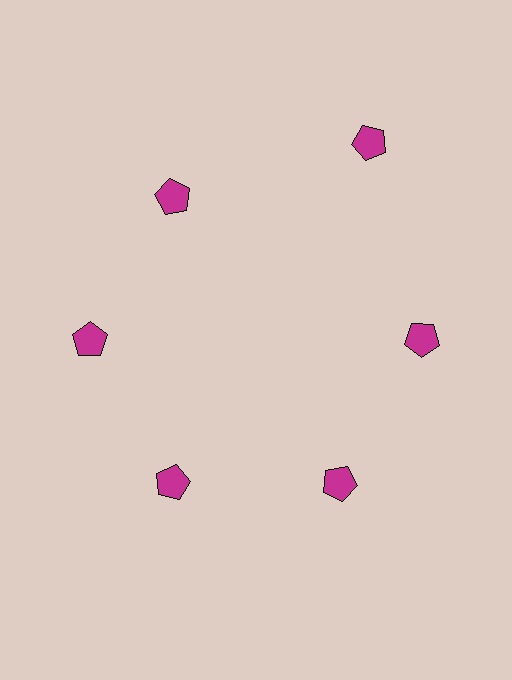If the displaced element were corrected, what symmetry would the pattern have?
It would have 6-fold rotational symmetry — the pattern would map onto itself every 60 degrees.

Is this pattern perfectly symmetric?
No. The 6 magenta pentagons are arranged in a ring, but one element near the 1 o'clock position is pushed outward from the center, breaking the 6-fold rotational symmetry.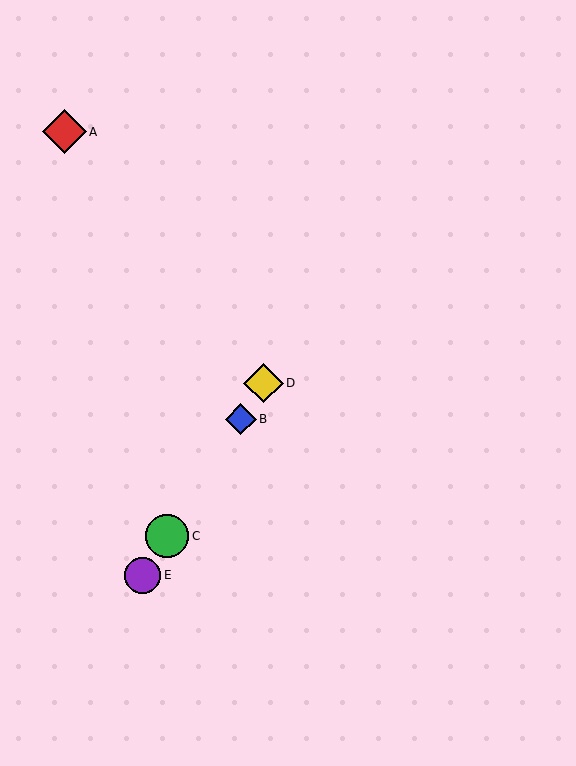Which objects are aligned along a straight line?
Objects B, C, D, E are aligned along a straight line.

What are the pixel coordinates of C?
Object C is at (167, 536).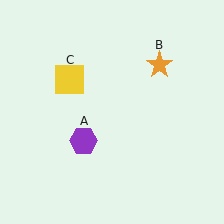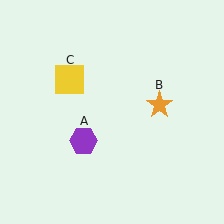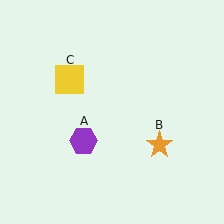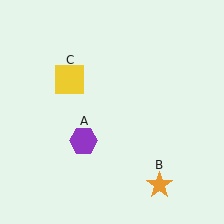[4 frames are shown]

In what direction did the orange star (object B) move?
The orange star (object B) moved down.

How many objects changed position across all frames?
1 object changed position: orange star (object B).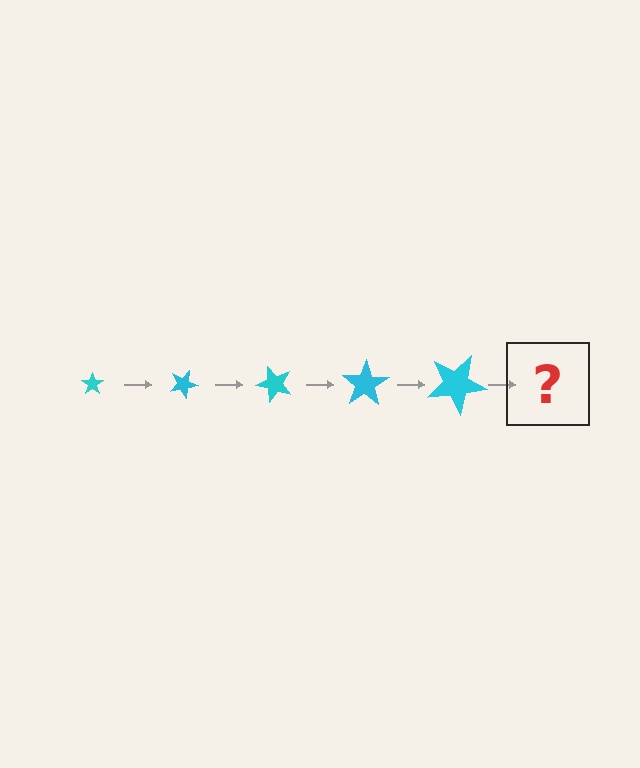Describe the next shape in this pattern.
It should be a star, larger than the previous one and rotated 125 degrees from the start.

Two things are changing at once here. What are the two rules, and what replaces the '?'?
The two rules are that the star grows larger each step and it rotates 25 degrees each step. The '?' should be a star, larger than the previous one and rotated 125 degrees from the start.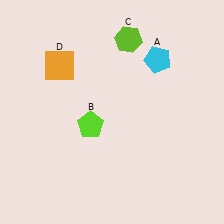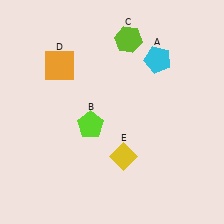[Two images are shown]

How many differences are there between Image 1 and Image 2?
There is 1 difference between the two images.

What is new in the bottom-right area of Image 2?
A yellow diamond (E) was added in the bottom-right area of Image 2.